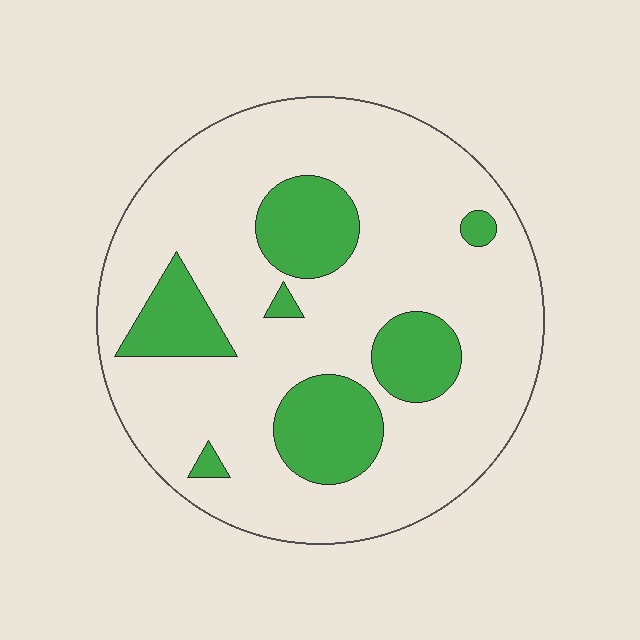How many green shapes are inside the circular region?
7.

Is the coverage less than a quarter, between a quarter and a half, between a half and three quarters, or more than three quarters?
Less than a quarter.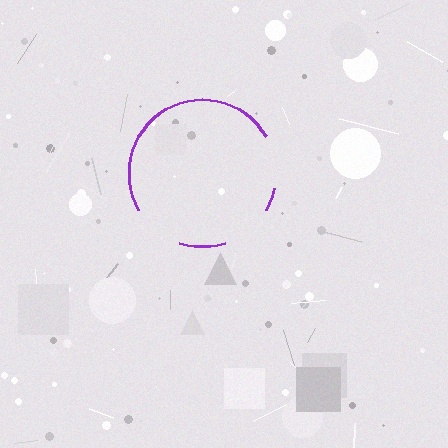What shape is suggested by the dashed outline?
The dashed outline suggests a circle.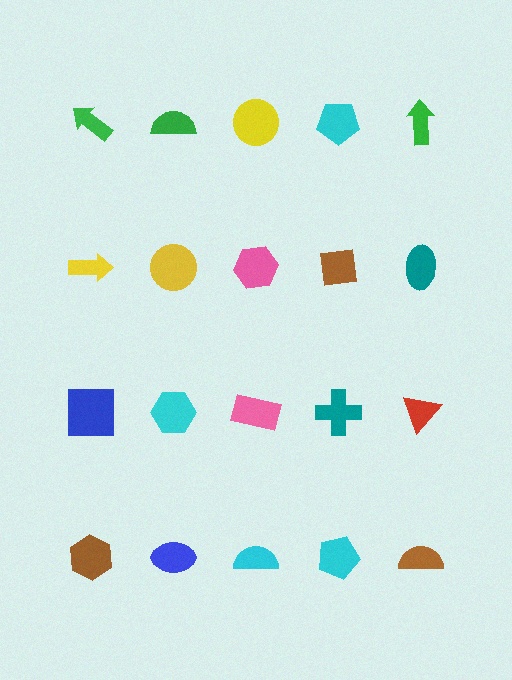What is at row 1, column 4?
A cyan pentagon.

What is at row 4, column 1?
A brown hexagon.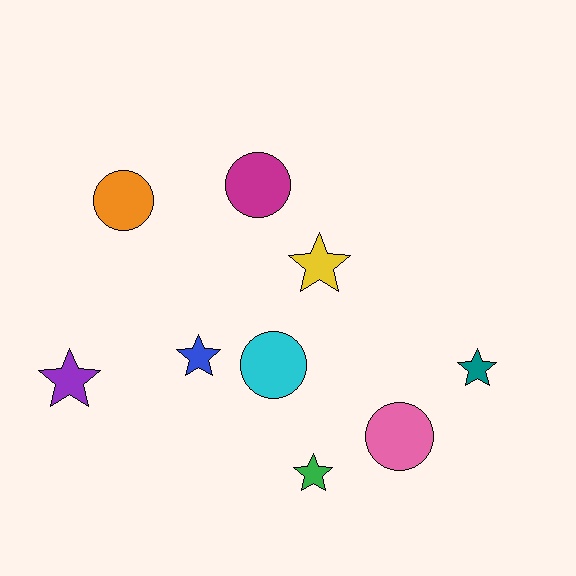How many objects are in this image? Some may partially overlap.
There are 9 objects.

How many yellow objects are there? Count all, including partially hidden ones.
There is 1 yellow object.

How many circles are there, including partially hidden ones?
There are 4 circles.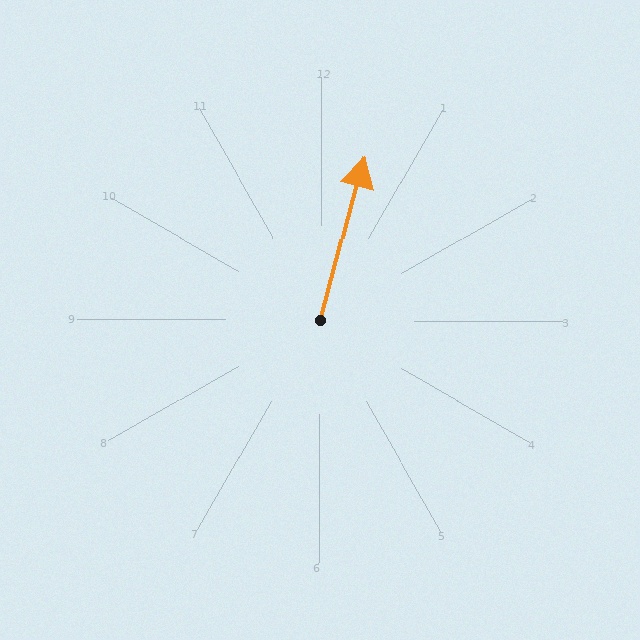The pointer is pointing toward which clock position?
Roughly 12 o'clock.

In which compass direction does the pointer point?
North.